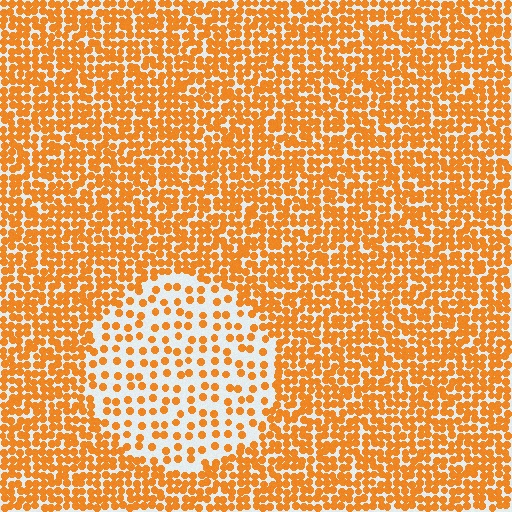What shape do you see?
I see a circle.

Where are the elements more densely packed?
The elements are more densely packed outside the circle boundary.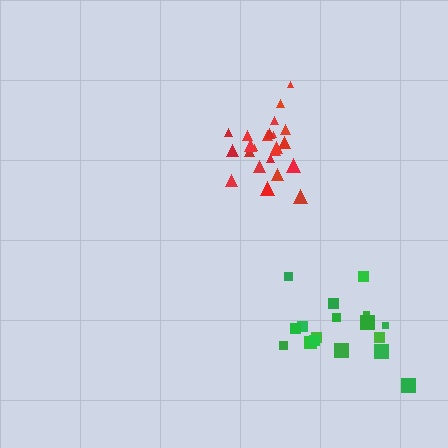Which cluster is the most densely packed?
Red.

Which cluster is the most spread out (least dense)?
Green.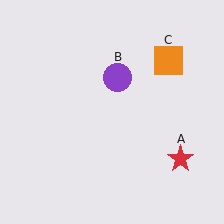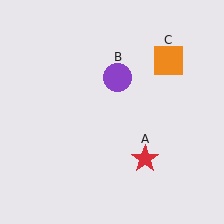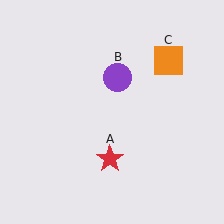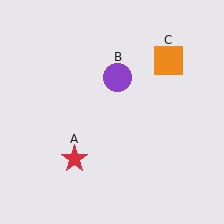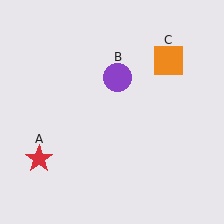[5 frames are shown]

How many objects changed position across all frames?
1 object changed position: red star (object A).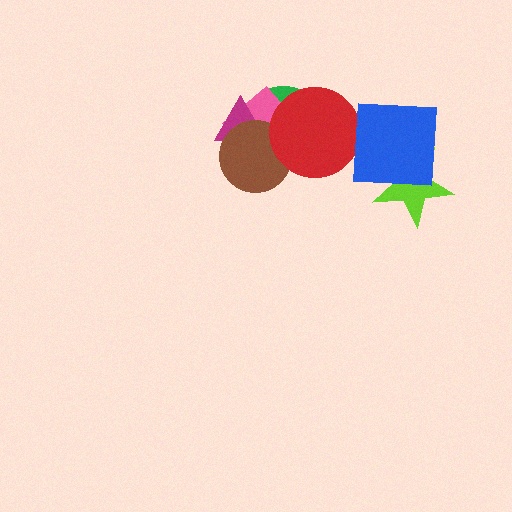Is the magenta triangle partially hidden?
Yes, it is partially covered by another shape.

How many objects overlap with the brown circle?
4 objects overlap with the brown circle.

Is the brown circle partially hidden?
Yes, it is partially covered by another shape.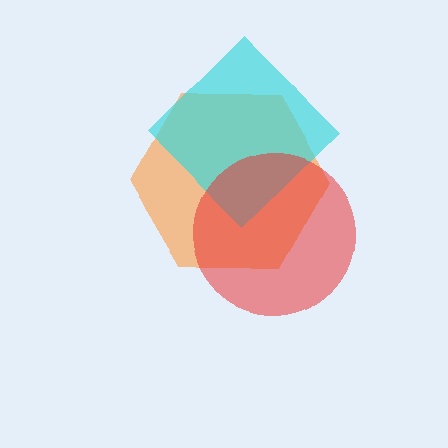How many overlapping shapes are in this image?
There are 3 overlapping shapes in the image.